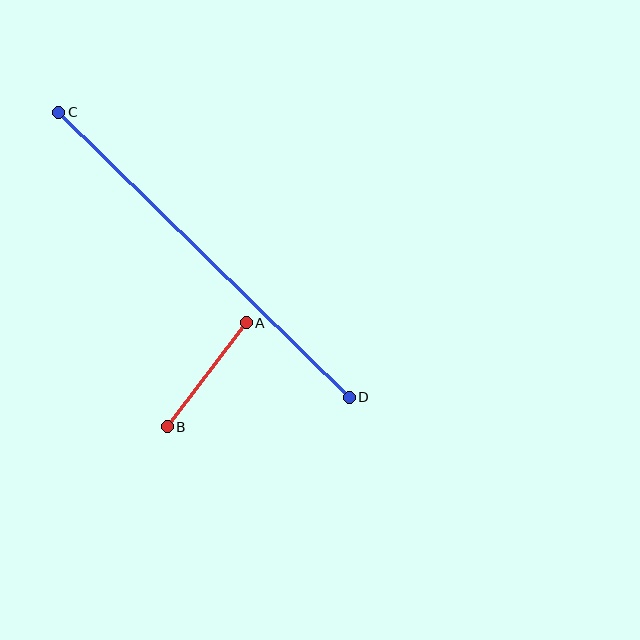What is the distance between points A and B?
The distance is approximately 130 pixels.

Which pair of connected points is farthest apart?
Points C and D are farthest apart.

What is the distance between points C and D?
The distance is approximately 407 pixels.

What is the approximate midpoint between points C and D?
The midpoint is at approximately (204, 255) pixels.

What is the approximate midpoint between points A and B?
The midpoint is at approximately (207, 375) pixels.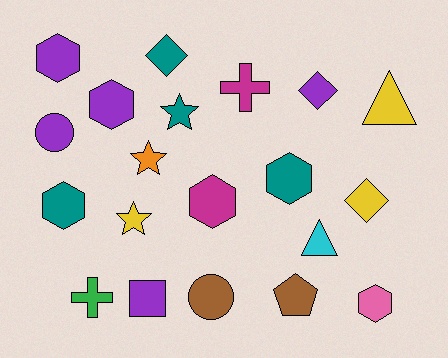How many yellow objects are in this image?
There are 3 yellow objects.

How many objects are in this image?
There are 20 objects.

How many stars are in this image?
There are 3 stars.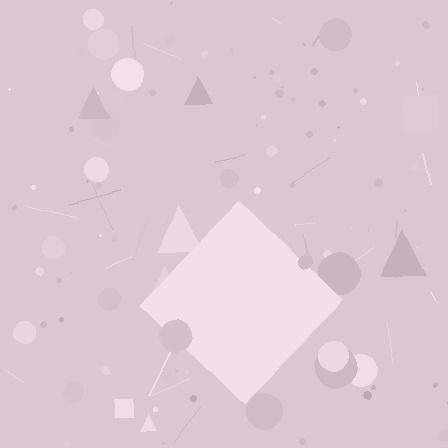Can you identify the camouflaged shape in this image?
The camouflaged shape is a diamond.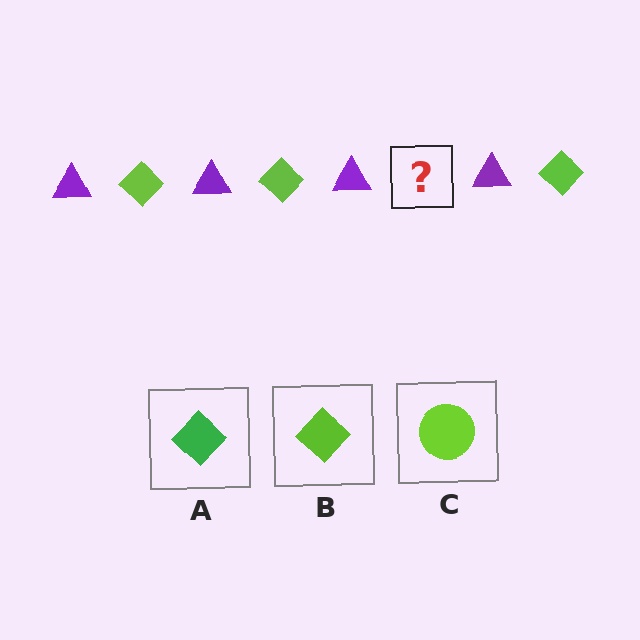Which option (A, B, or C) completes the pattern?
B.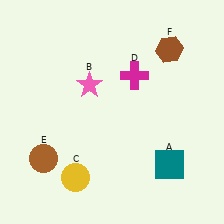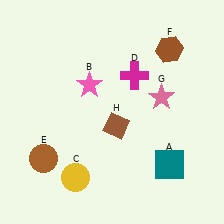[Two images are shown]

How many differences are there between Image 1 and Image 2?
There are 2 differences between the two images.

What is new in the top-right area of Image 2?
A pink star (G) was added in the top-right area of Image 2.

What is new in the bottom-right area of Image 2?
A brown diamond (H) was added in the bottom-right area of Image 2.